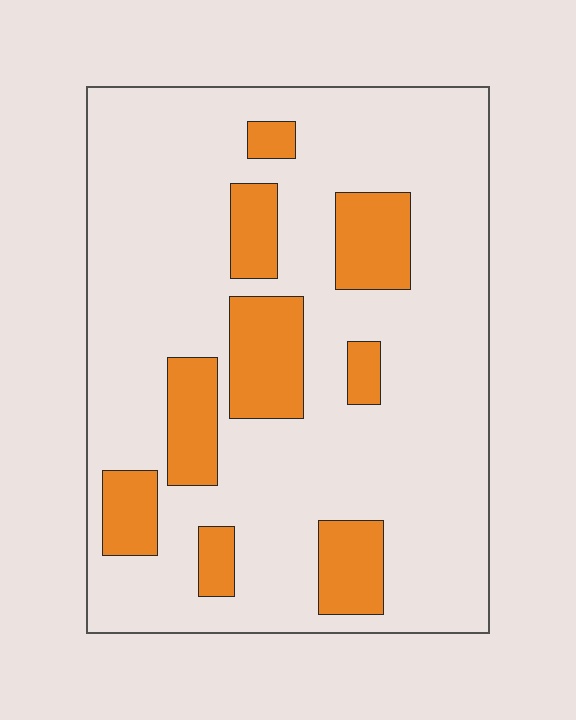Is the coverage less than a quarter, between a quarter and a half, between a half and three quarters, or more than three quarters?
Less than a quarter.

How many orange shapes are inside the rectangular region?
9.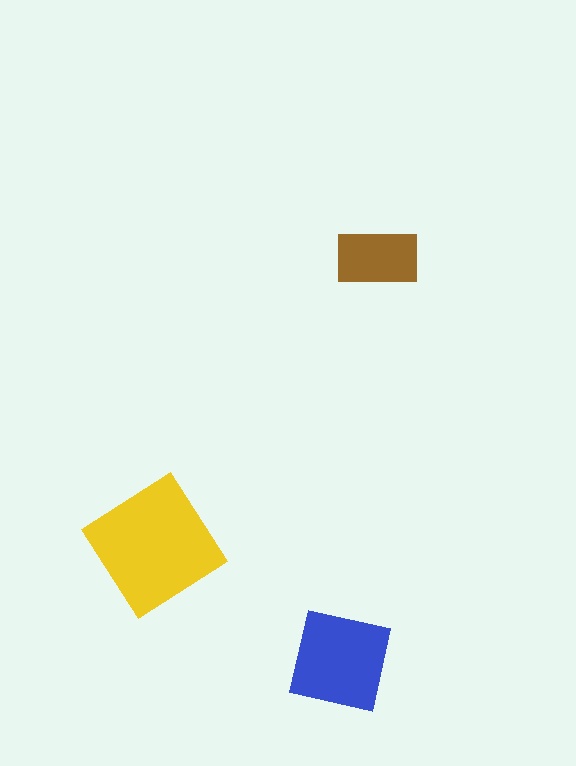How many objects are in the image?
There are 3 objects in the image.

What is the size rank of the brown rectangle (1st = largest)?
3rd.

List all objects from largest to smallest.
The yellow diamond, the blue square, the brown rectangle.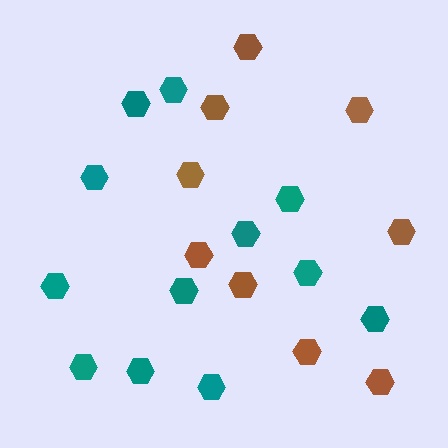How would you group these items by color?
There are 2 groups: one group of brown hexagons (9) and one group of teal hexagons (12).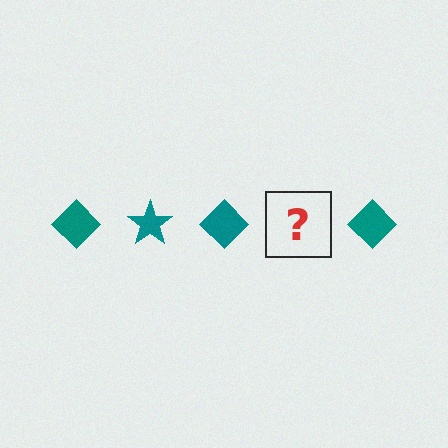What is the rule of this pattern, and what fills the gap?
The rule is that the pattern cycles through diamond, star shapes in teal. The gap should be filled with a teal star.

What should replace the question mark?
The question mark should be replaced with a teal star.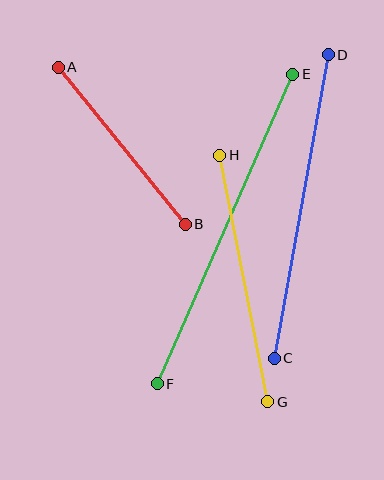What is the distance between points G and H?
The distance is approximately 251 pixels.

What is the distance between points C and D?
The distance is approximately 308 pixels.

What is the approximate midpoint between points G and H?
The midpoint is at approximately (244, 278) pixels.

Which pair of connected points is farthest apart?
Points E and F are farthest apart.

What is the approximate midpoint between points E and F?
The midpoint is at approximately (225, 229) pixels.